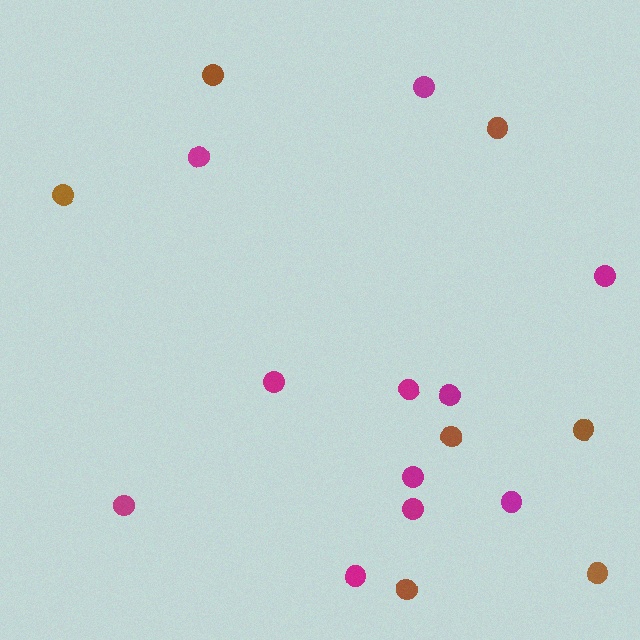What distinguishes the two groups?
There are 2 groups: one group of brown circles (7) and one group of magenta circles (11).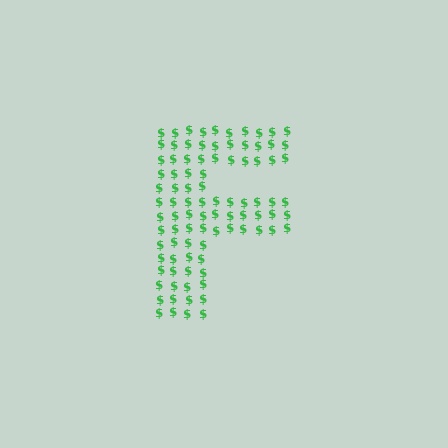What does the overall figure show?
The overall figure shows the letter F.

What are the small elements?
The small elements are dollar signs.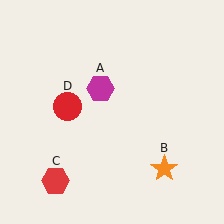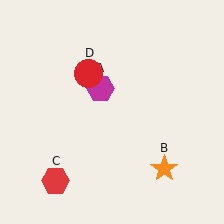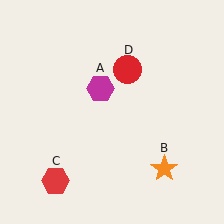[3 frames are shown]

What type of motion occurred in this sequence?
The red circle (object D) rotated clockwise around the center of the scene.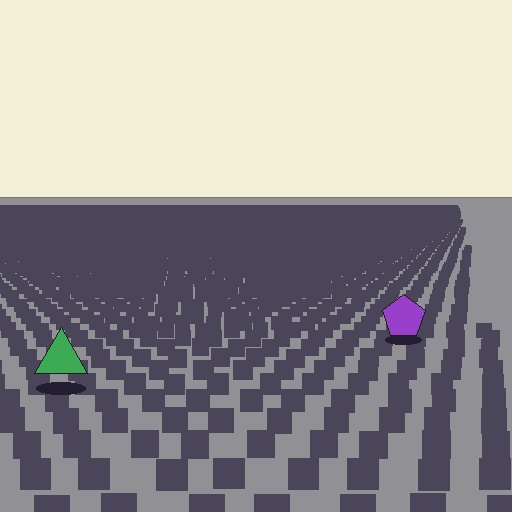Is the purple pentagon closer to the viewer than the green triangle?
No. The green triangle is closer — you can tell from the texture gradient: the ground texture is coarser near it.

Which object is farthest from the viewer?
The purple pentagon is farthest from the viewer. It appears smaller and the ground texture around it is denser.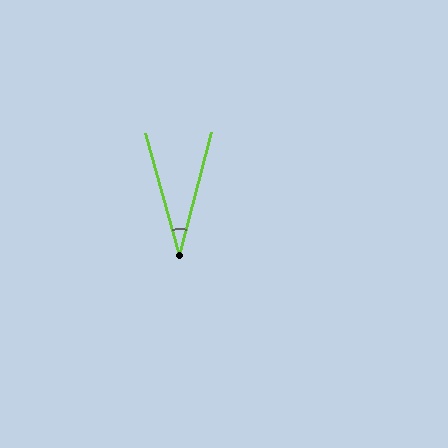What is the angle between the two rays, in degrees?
Approximately 30 degrees.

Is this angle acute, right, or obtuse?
It is acute.